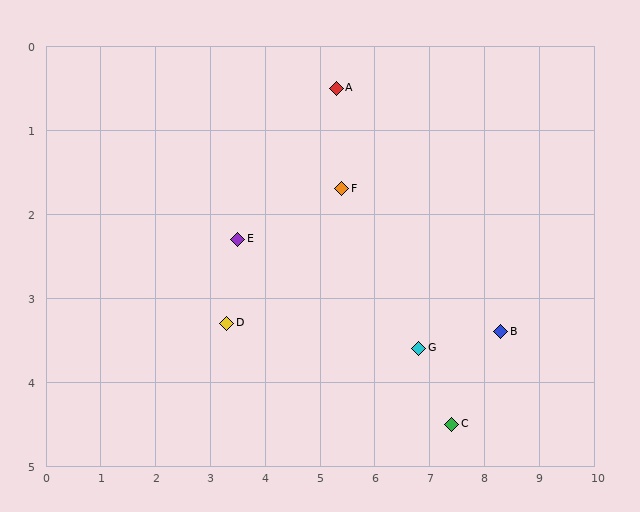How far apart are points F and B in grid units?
Points F and B are about 3.4 grid units apart.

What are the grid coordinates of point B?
Point B is at approximately (8.3, 3.4).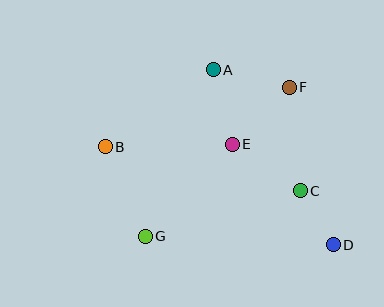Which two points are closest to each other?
Points C and D are closest to each other.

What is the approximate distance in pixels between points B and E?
The distance between B and E is approximately 127 pixels.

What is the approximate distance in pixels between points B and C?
The distance between B and C is approximately 200 pixels.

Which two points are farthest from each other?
Points B and D are farthest from each other.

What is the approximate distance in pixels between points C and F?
The distance between C and F is approximately 104 pixels.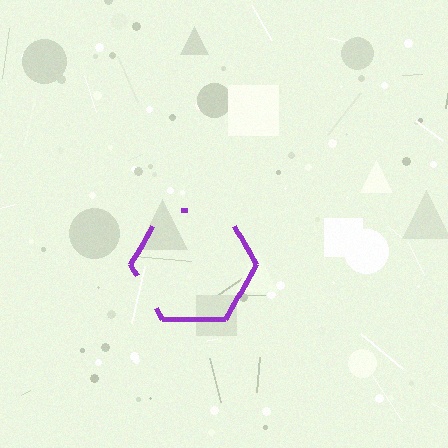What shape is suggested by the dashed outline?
The dashed outline suggests a hexagon.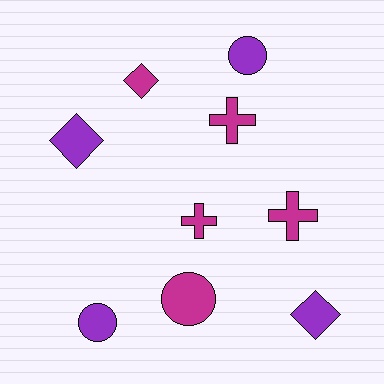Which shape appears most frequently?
Cross, with 3 objects.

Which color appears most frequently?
Magenta, with 5 objects.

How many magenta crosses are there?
There are 3 magenta crosses.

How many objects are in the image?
There are 9 objects.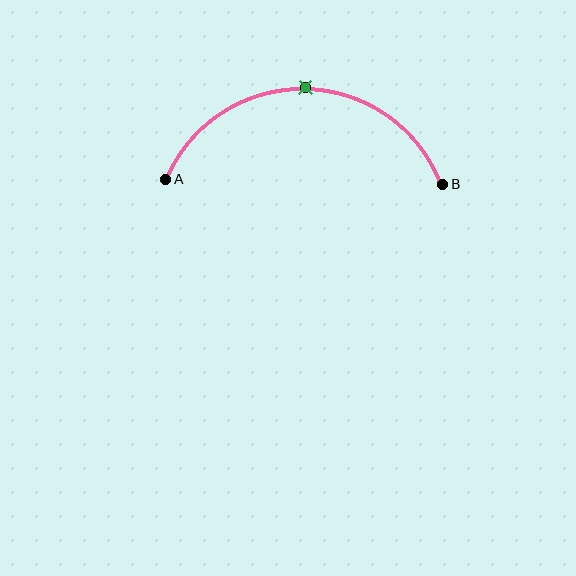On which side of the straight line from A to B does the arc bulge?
The arc bulges above the straight line connecting A and B.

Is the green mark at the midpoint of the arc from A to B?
Yes. The green mark lies on the arc at equal arc-length from both A and B — it is the arc midpoint.